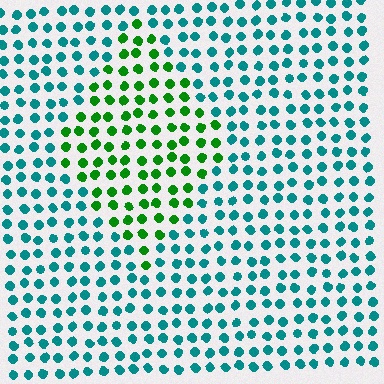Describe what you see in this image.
The image is filled with small teal elements in a uniform arrangement. A diamond-shaped region is visible where the elements are tinted to a slightly different hue, forming a subtle color boundary.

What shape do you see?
I see a diamond.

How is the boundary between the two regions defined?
The boundary is defined purely by a slight shift in hue (about 56 degrees). Spacing, size, and orientation are identical on both sides.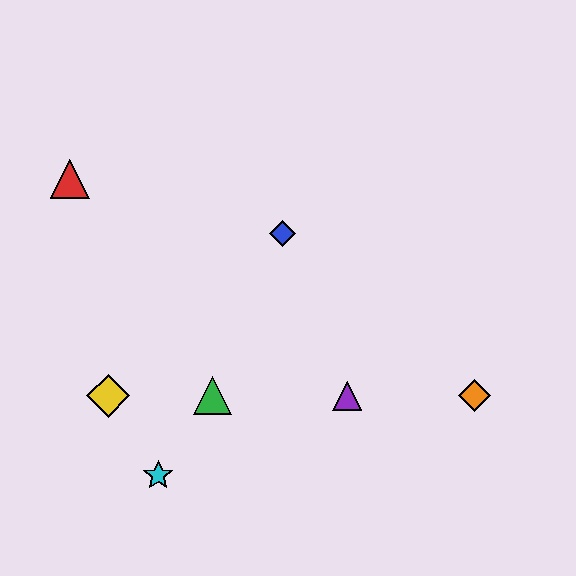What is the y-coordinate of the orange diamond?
The orange diamond is at y≈396.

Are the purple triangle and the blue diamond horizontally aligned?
No, the purple triangle is at y≈396 and the blue diamond is at y≈233.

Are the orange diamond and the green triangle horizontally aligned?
Yes, both are at y≈396.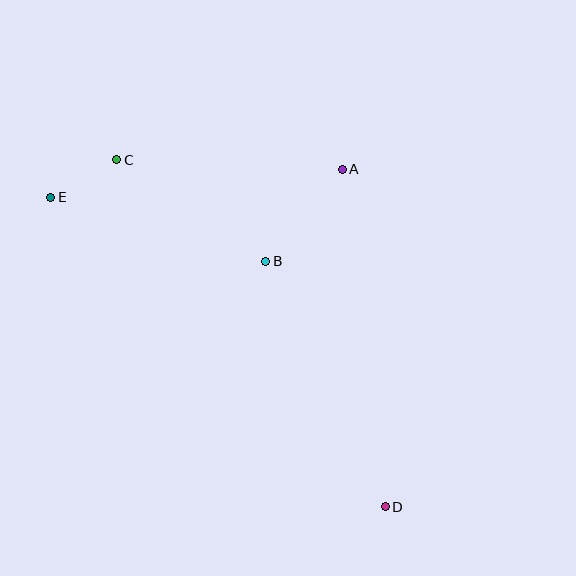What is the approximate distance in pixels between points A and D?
The distance between A and D is approximately 340 pixels.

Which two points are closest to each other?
Points C and E are closest to each other.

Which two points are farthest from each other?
Points D and E are farthest from each other.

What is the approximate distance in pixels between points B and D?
The distance between B and D is approximately 273 pixels.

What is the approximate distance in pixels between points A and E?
The distance between A and E is approximately 293 pixels.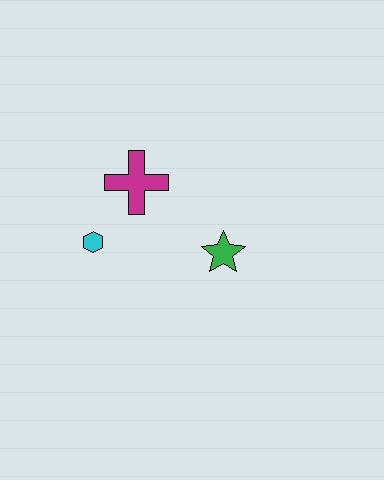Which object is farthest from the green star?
The cyan hexagon is farthest from the green star.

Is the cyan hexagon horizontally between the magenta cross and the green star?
No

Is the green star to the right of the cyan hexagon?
Yes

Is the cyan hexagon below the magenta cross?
Yes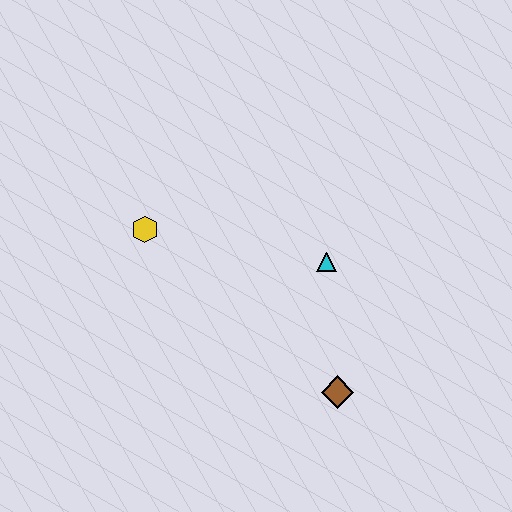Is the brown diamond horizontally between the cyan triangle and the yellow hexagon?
No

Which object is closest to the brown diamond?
The cyan triangle is closest to the brown diamond.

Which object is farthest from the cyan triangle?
The yellow hexagon is farthest from the cyan triangle.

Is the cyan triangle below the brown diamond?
No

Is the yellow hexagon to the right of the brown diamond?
No